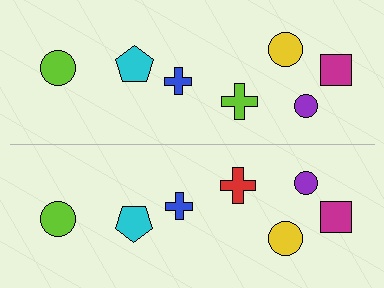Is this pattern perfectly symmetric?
No, the pattern is not perfectly symmetric. The red cross on the bottom side breaks the symmetry — its mirror counterpart is lime.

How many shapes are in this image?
There are 14 shapes in this image.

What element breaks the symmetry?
The red cross on the bottom side breaks the symmetry — its mirror counterpart is lime.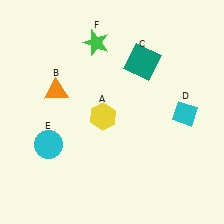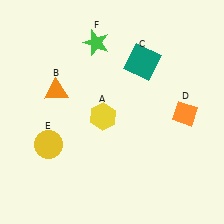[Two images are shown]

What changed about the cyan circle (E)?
In Image 1, E is cyan. In Image 2, it changed to yellow.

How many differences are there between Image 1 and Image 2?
There are 2 differences between the two images.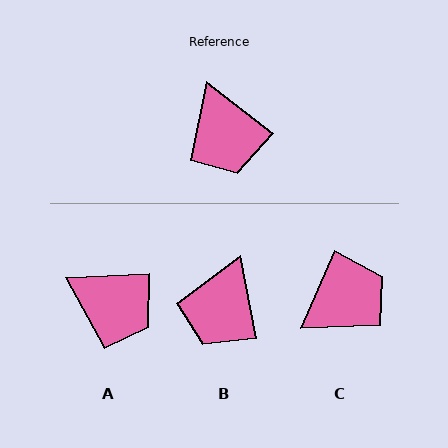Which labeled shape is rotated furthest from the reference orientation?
C, about 103 degrees away.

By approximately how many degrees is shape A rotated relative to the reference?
Approximately 40 degrees counter-clockwise.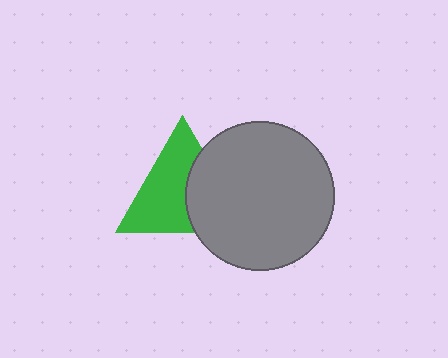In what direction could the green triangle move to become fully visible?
The green triangle could move left. That would shift it out from behind the gray circle entirely.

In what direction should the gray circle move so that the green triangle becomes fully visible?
The gray circle should move right. That is the shortest direction to clear the overlap and leave the green triangle fully visible.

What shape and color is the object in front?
The object in front is a gray circle.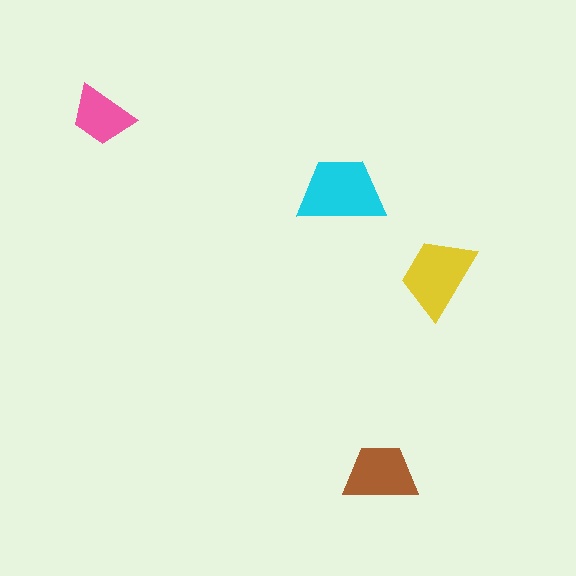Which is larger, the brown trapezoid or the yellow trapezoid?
The yellow one.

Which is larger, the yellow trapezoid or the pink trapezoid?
The yellow one.